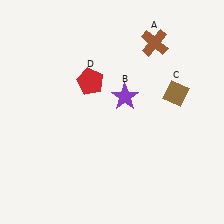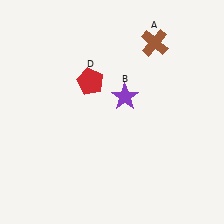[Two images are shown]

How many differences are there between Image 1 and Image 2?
There is 1 difference between the two images.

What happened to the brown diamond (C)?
The brown diamond (C) was removed in Image 2. It was in the top-right area of Image 1.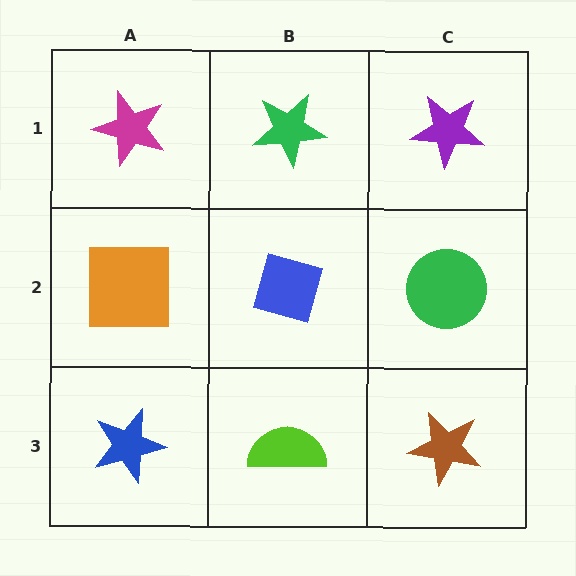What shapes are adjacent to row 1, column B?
A blue square (row 2, column B), a magenta star (row 1, column A), a purple star (row 1, column C).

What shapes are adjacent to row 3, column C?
A green circle (row 2, column C), a lime semicircle (row 3, column B).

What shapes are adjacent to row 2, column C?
A purple star (row 1, column C), a brown star (row 3, column C), a blue square (row 2, column B).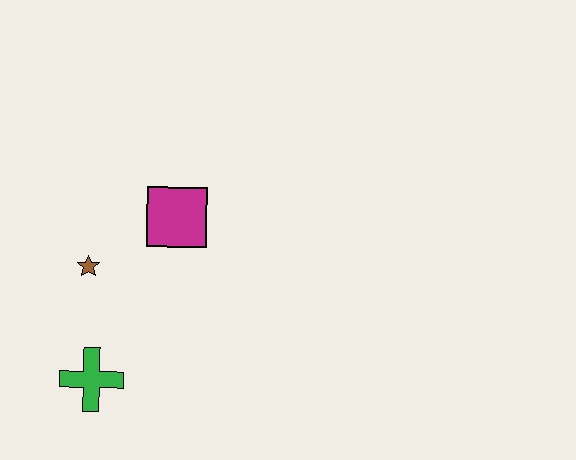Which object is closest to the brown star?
The magenta square is closest to the brown star.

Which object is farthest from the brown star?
The green cross is farthest from the brown star.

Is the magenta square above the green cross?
Yes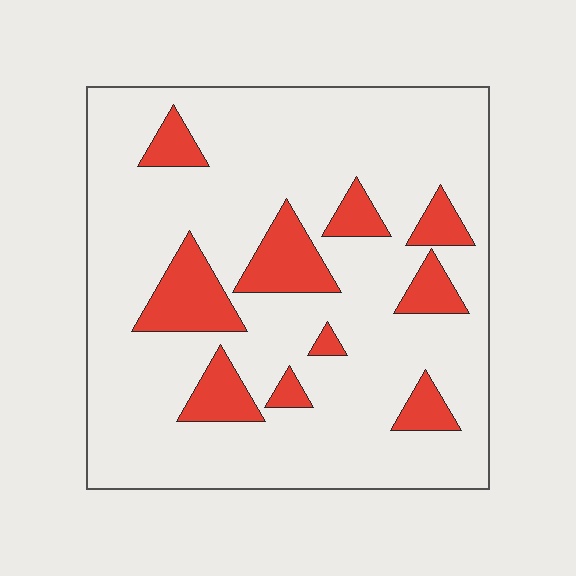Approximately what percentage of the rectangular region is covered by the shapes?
Approximately 15%.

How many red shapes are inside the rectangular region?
10.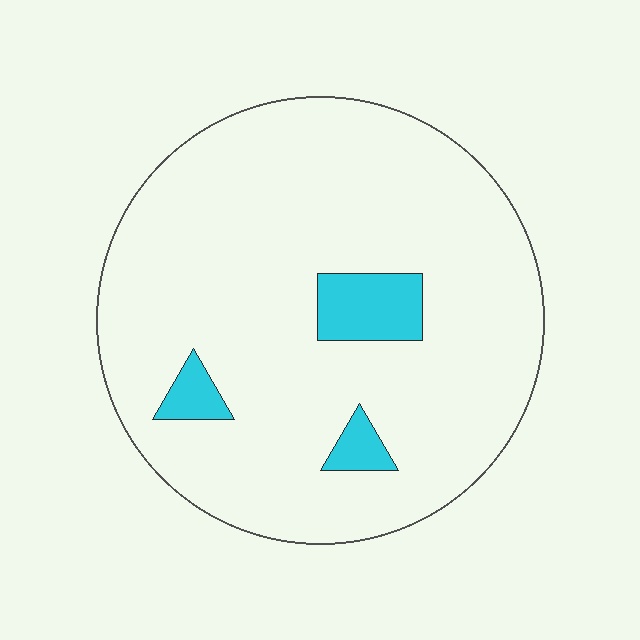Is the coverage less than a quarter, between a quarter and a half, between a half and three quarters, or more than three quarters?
Less than a quarter.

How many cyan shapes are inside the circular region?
3.